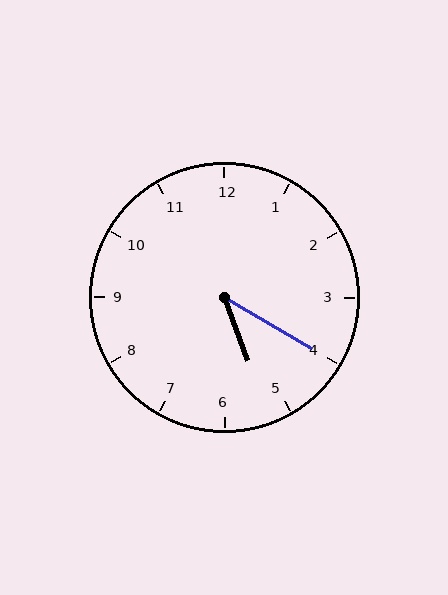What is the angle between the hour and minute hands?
Approximately 40 degrees.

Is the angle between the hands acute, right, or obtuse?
It is acute.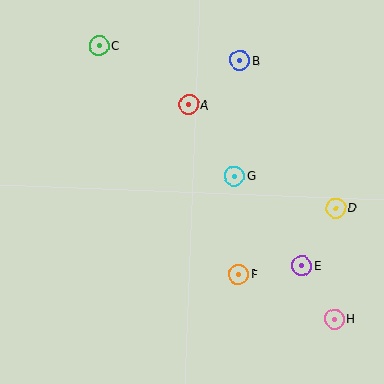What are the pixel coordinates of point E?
Point E is at (302, 265).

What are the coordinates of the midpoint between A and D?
The midpoint between A and D is at (262, 156).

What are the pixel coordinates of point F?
Point F is at (238, 274).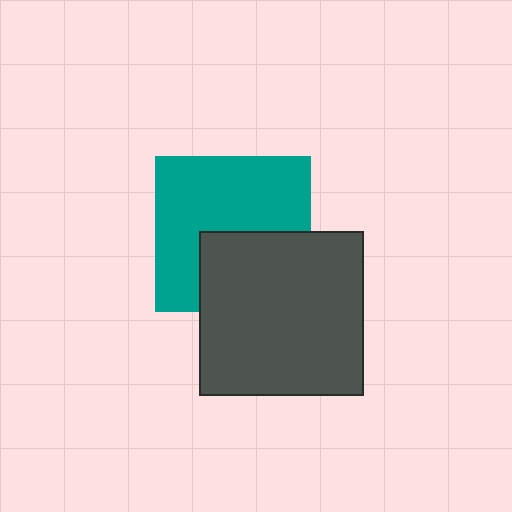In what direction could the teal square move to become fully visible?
The teal square could move up. That would shift it out from behind the dark gray square entirely.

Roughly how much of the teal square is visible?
About half of it is visible (roughly 63%).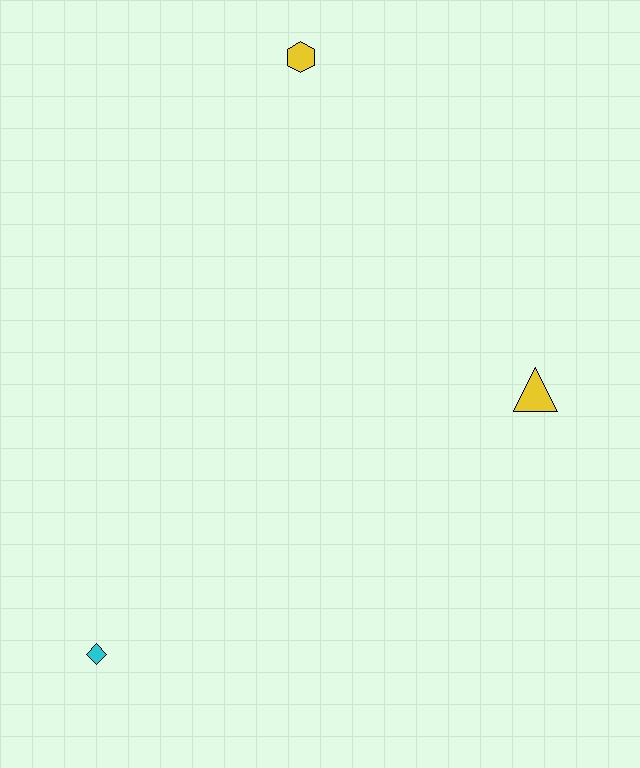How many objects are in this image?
There are 3 objects.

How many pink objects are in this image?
There are no pink objects.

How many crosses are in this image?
There are no crosses.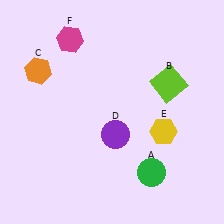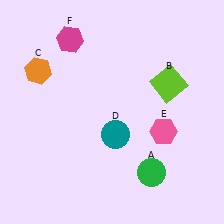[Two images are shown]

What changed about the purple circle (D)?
In Image 1, D is purple. In Image 2, it changed to teal.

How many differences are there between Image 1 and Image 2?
There are 2 differences between the two images.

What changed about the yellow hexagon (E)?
In Image 1, E is yellow. In Image 2, it changed to pink.